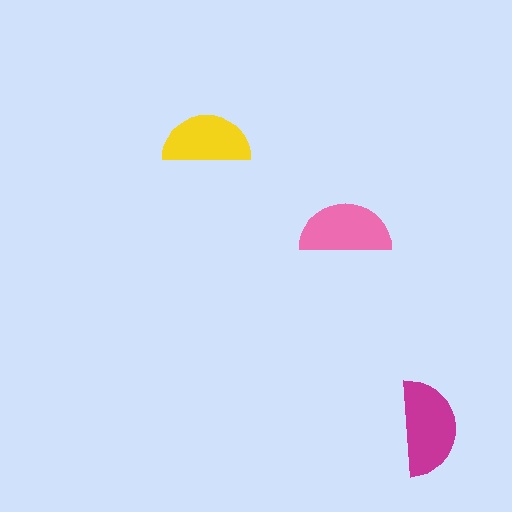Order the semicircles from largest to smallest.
the magenta one, the pink one, the yellow one.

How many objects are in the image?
There are 3 objects in the image.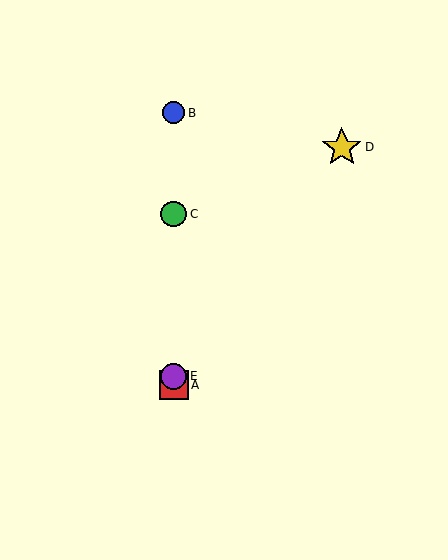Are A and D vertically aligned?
No, A is at x≈174 and D is at x≈342.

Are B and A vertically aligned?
Yes, both are at x≈174.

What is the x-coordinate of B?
Object B is at x≈174.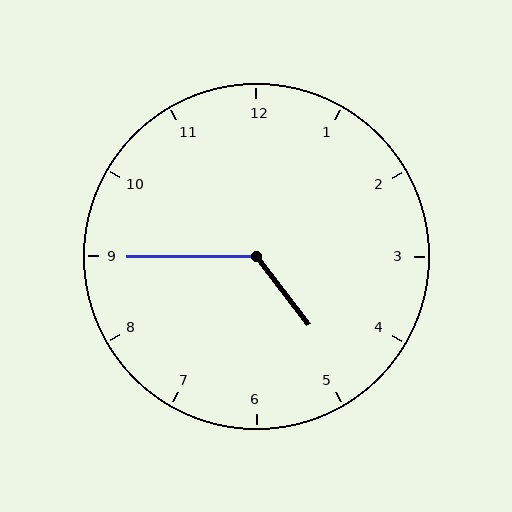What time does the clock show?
4:45.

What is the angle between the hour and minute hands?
Approximately 128 degrees.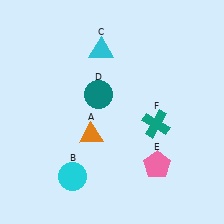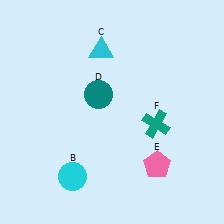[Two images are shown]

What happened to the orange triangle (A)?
The orange triangle (A) was removed in Image 2. It was in the bottom-left area of Image 1.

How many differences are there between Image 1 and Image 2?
There is 1 difference between the two images.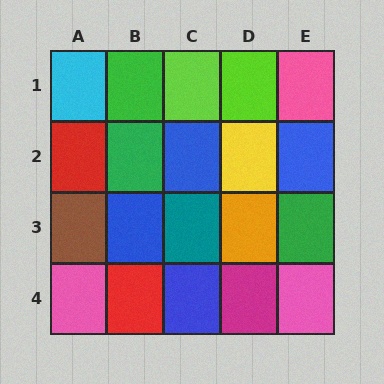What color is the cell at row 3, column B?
Blue.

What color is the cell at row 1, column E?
Pink.